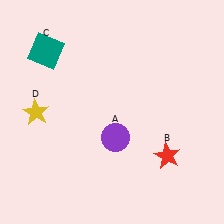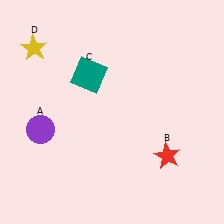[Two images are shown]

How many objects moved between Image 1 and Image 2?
3 objects moved between the two images.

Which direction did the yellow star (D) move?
The yellow star (D) moved up.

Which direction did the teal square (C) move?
The teal square (C) moved right.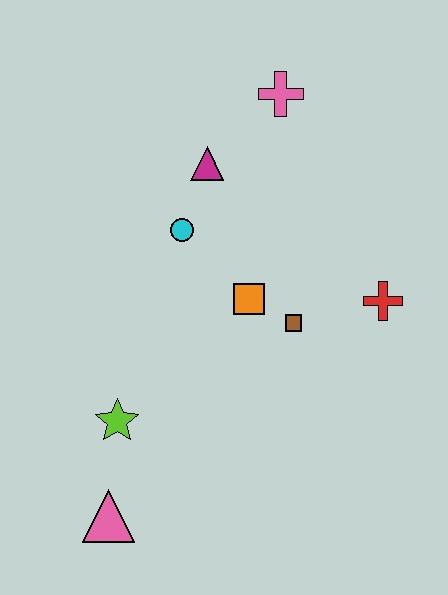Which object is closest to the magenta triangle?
The cyan circle is closest to the magenta triangle.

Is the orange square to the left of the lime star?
No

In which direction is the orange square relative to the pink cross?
The orange square is below the pink cross.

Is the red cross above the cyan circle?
No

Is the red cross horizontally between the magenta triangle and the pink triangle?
No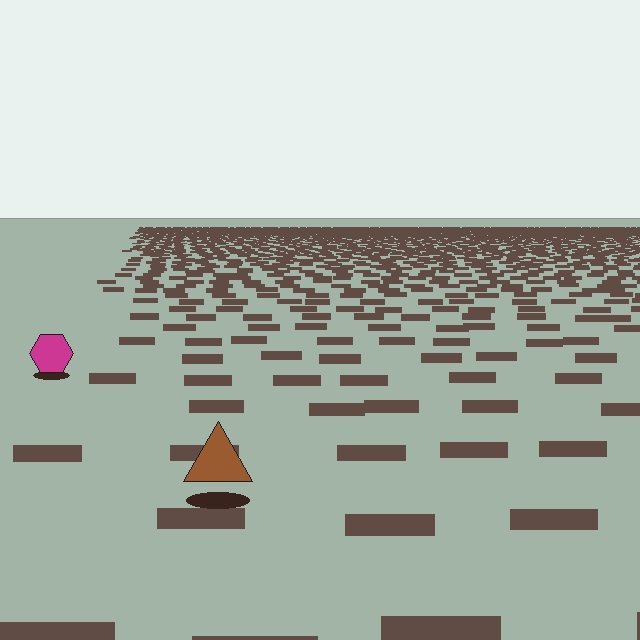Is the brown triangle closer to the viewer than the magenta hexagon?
Yes. The brown triangle is closer — you can tell from the texture gradient: the ground texture is coarser near it.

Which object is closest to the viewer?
The brown triangle is closest. The texture marks near it are larger and more spread out.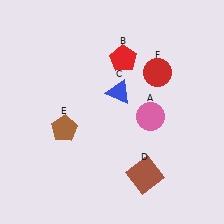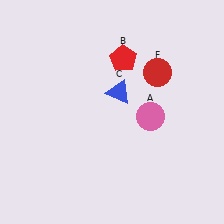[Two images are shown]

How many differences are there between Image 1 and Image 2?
There are 2 differences between the two images.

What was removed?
The brown square (D), the brown pentagon (E) were removed in Image 2.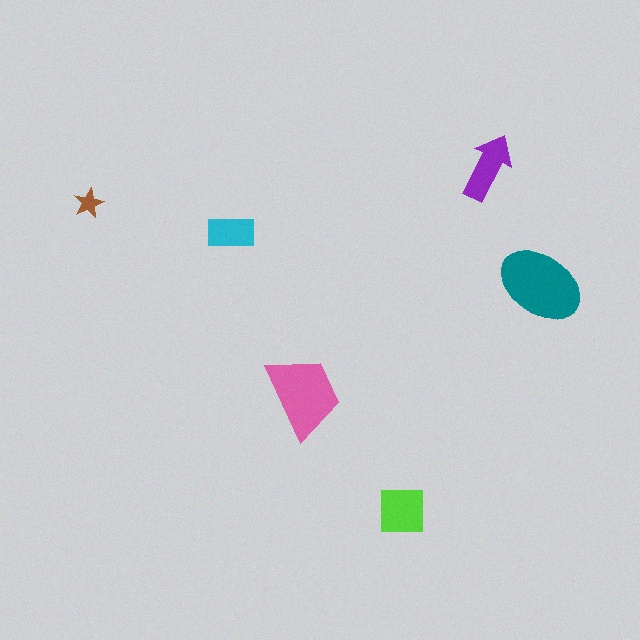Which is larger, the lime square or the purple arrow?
The lime square.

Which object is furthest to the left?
The brown star is leftmost.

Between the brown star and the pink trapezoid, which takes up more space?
The pink trapezoid.